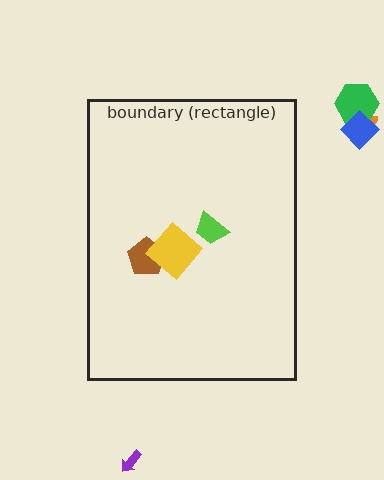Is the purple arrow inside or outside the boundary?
Outside.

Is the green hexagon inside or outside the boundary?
Outside.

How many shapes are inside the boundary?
3 inside, 4 outside.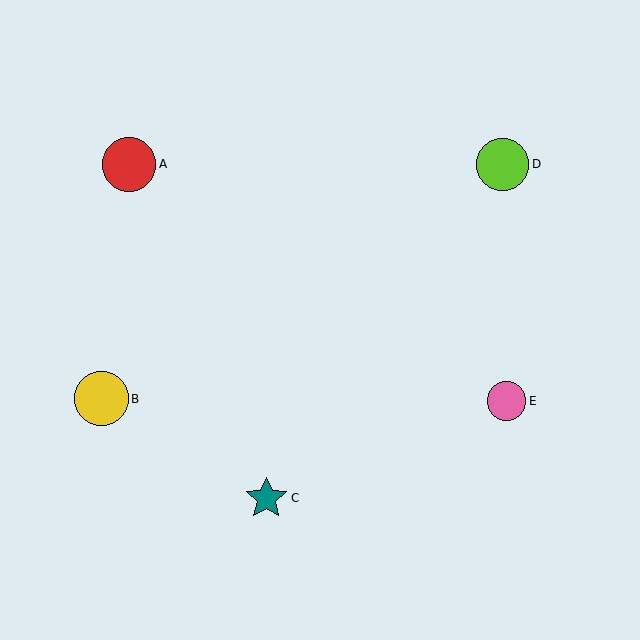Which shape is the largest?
The yellow circle (labeled B) is the largest.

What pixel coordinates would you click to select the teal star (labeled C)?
Click at (266, 498) to select the teal star C.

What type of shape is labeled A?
Shape A is a red circle.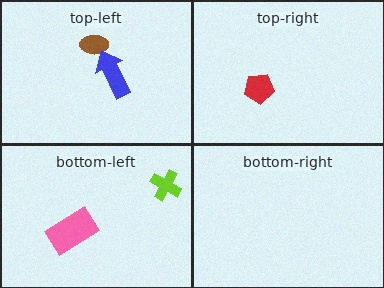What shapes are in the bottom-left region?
The pink rectangle, the lime cross.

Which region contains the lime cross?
The bottom-left region.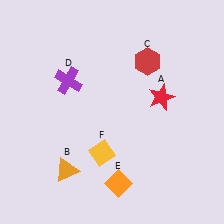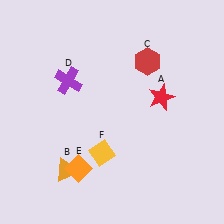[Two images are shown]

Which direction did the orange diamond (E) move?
The orange diamond (E) moved left.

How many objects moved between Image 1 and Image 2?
1 object moved between the two images.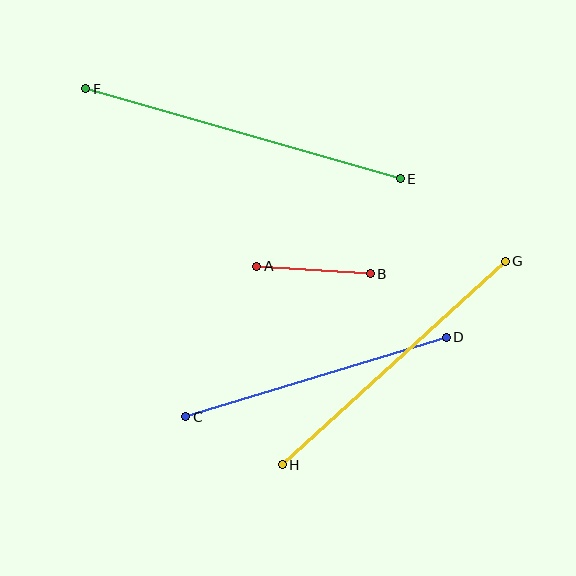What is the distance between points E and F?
The distance is approximately 327 pixels.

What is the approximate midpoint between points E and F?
The midpoint is at approximately (243, 134) pixels.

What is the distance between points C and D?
The distance is approximately 272 pixels.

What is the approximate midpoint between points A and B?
The midpoint is at approximately (314, 270) pixels.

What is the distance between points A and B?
The distance is approximately 113 pixels.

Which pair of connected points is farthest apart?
Points E and F are farthest apart.